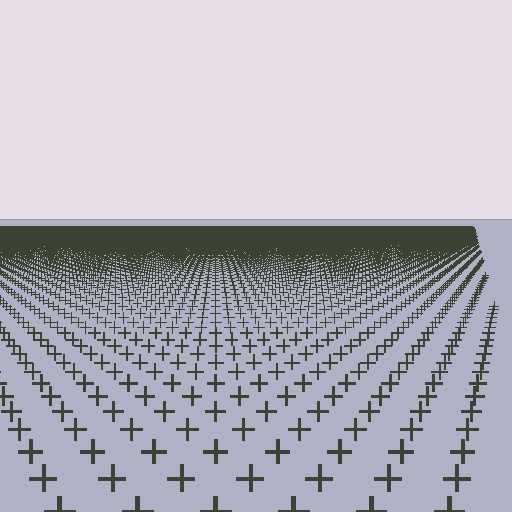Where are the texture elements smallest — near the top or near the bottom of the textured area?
Near the top.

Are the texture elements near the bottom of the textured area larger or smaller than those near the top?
Larger. Near the bottom, elements are closer to the viewer and appear at a bigger on-screen size.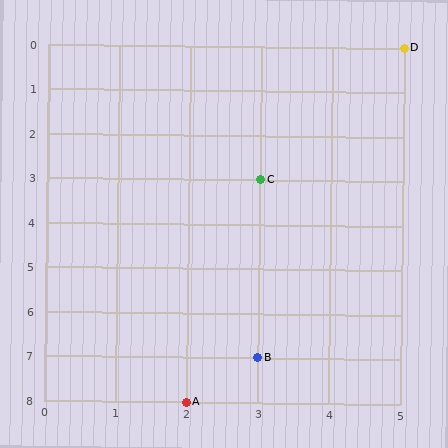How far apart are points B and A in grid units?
Points B and A are 1 column and 1 row apart (about 1.4 grid units diagonally).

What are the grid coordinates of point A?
Point A is at grid coordinates (2, 8).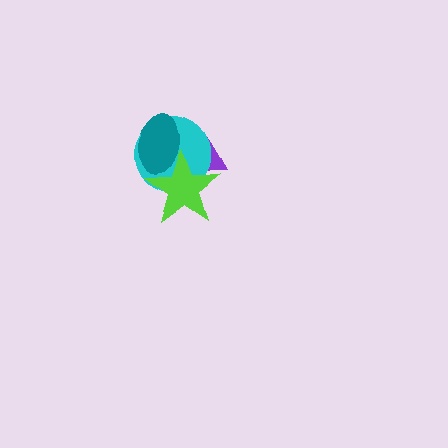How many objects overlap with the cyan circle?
3 objects overlap with the cyan circle.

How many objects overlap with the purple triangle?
3 objects overlap with the purple triangle.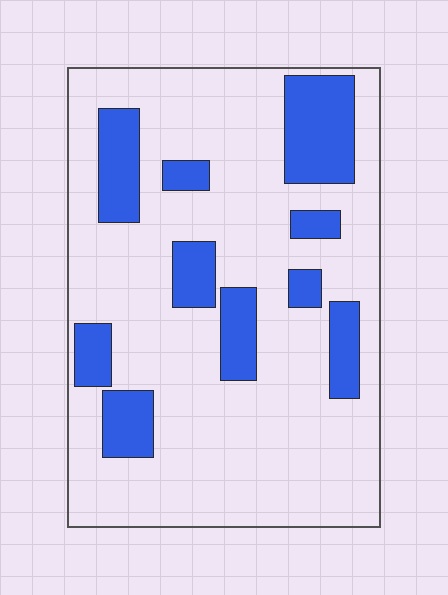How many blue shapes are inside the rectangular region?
10.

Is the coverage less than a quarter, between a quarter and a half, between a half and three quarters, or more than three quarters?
Less than a quarter.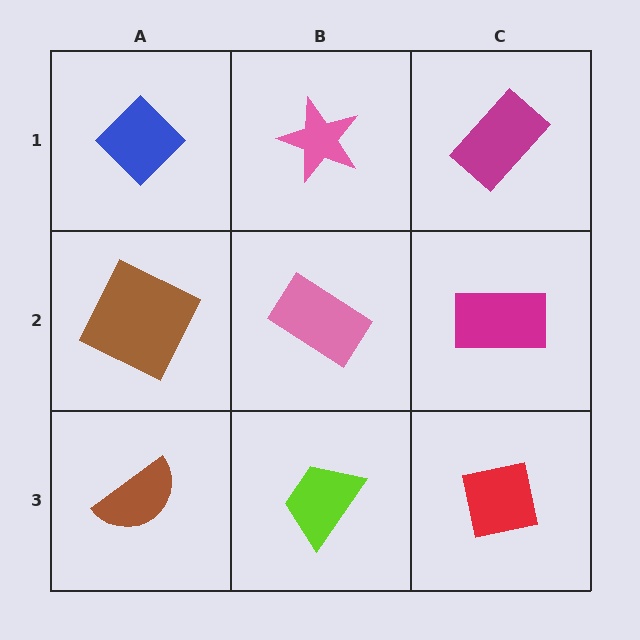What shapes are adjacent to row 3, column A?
A brown square (row 2, column A), a lime trapezoid (row 3, column B).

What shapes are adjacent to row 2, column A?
A blue diamond (row 1, column A), a brown semicircle (row 3, column A), a pink rectangle (row 2, column B).